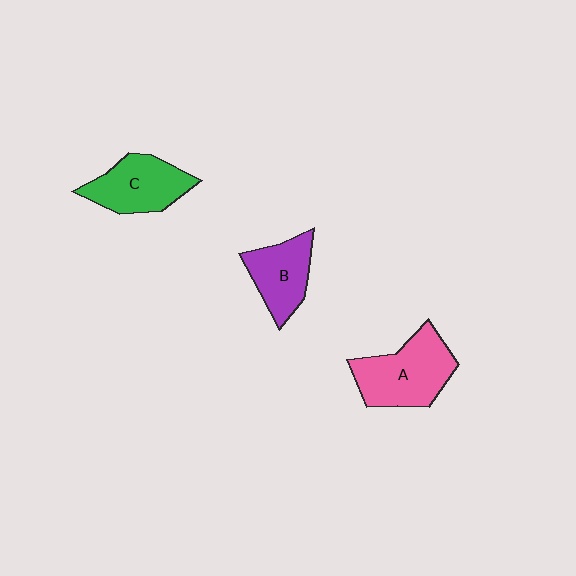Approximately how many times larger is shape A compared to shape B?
Approximately 1.4 times.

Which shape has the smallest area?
Shape B (purple).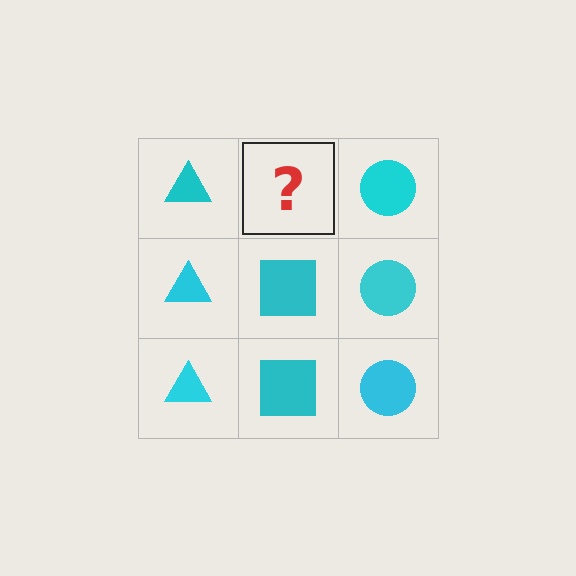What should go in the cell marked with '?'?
The missing cell should contain a cyan square.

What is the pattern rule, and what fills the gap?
The rule is that each column has a consistent shape. The gap should be filled with a cyan square.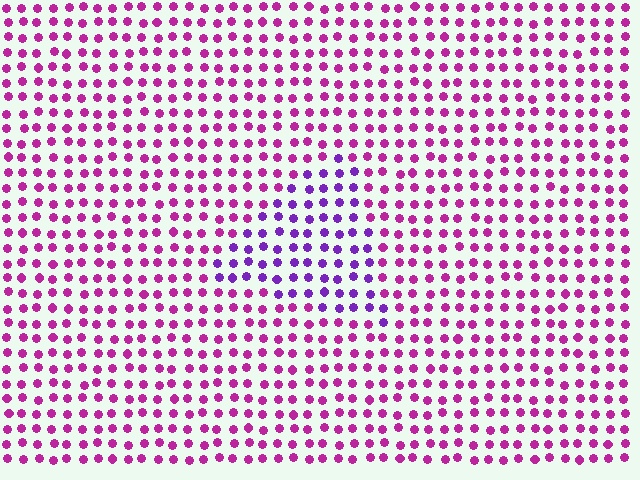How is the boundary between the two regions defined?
The boundary is defined purely by a slight shift in hue (about 38 degrees). Spacing, size, and orientation are identical on both sides.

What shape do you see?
I see a triangle.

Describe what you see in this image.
The image is filled with small magenta elements in a uniform arrangement. A triangle-shaped region is visible where the elements are tinted to a slightly different hue, forming a subtle color boundary.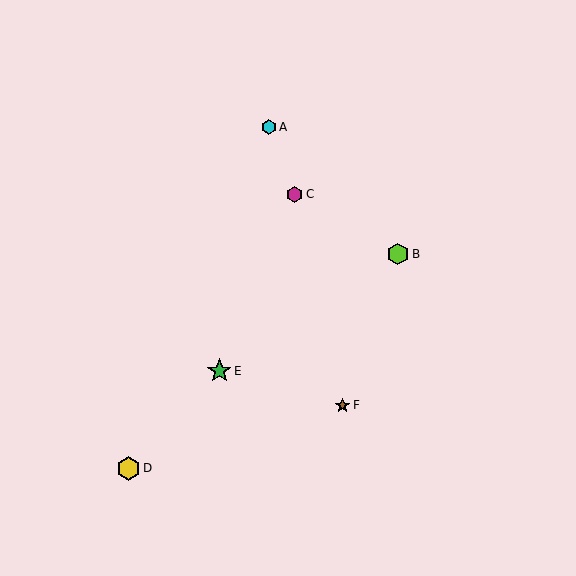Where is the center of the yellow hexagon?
The center of the yellow hexagon is at (128, 468).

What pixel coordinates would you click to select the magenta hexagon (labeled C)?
Click at (295, 194) to select the magenta hexagon C.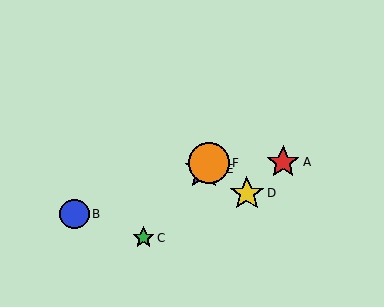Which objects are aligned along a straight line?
Objects C, E, F are aligned along a straight line.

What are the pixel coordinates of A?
Object A is at (283, 162).